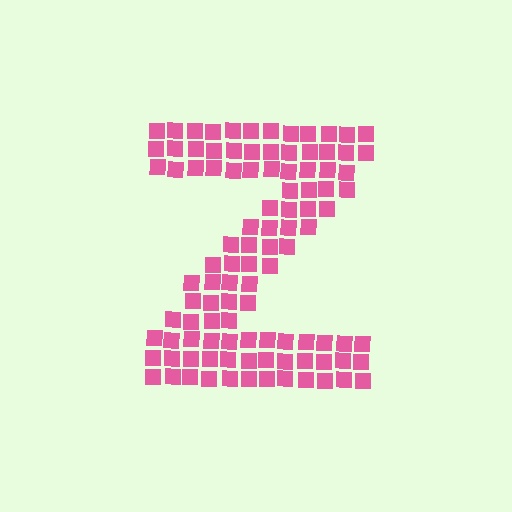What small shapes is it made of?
It is made of small squares.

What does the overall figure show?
The overall figure shows the letter Z.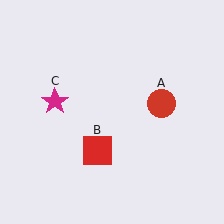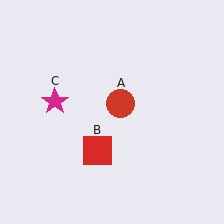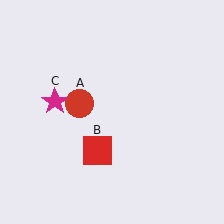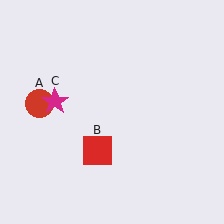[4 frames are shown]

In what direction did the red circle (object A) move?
The red circle (object A) moved left.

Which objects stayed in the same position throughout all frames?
Red square (object B) and magenta star (object C) remained stationary.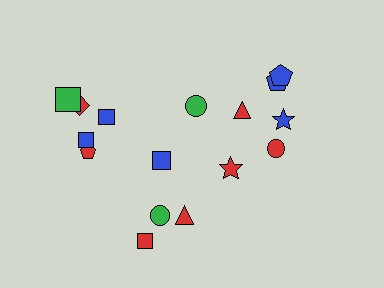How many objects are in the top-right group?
There are 7 objects.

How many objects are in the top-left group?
There are 5 objects.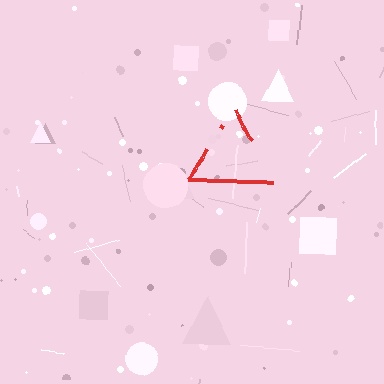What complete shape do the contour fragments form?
The contour fragments form a triangle.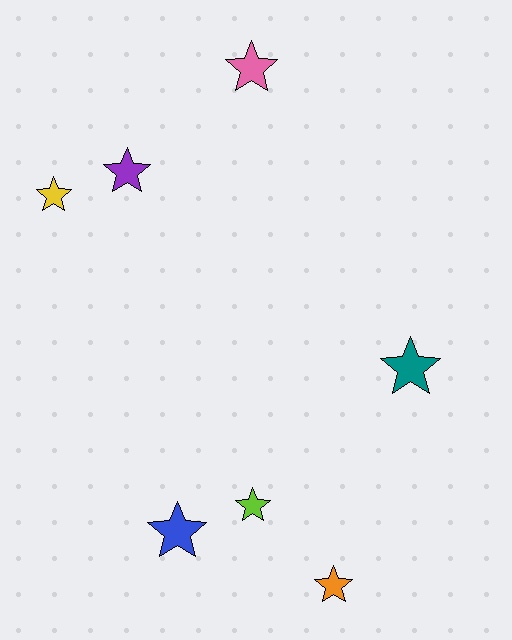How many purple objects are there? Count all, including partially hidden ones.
There is 1 purple object.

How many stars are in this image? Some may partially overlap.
There are 7 stars.